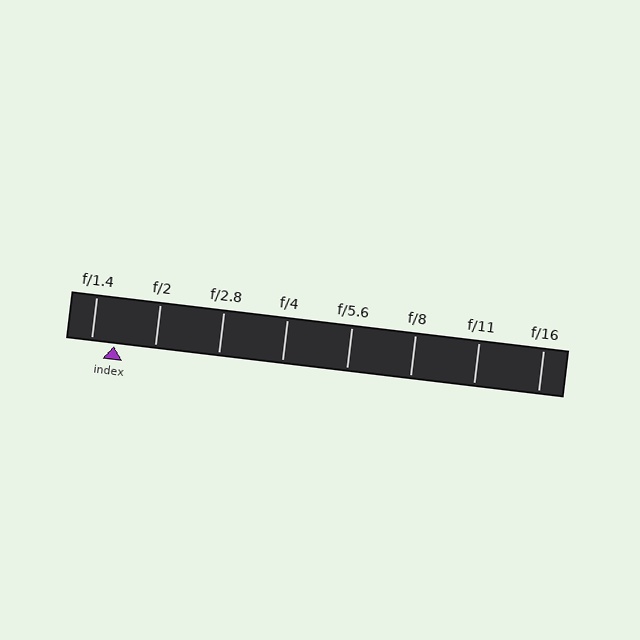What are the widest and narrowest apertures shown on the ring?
The widest aperture shown is f/1.4 and the narrowest is f/16.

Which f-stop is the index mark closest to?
The index mark is closest to f/1.4.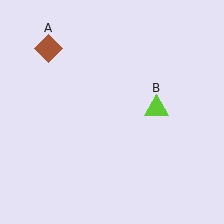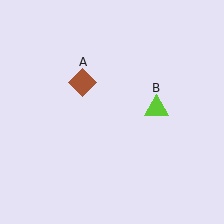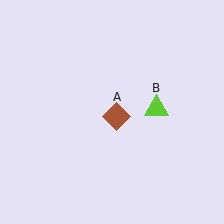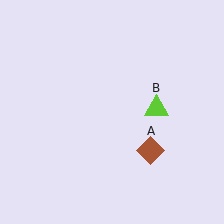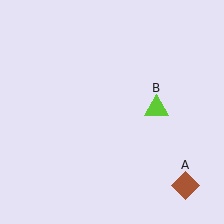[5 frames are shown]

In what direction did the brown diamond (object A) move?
The brown diamond (object A) moved down and to the right.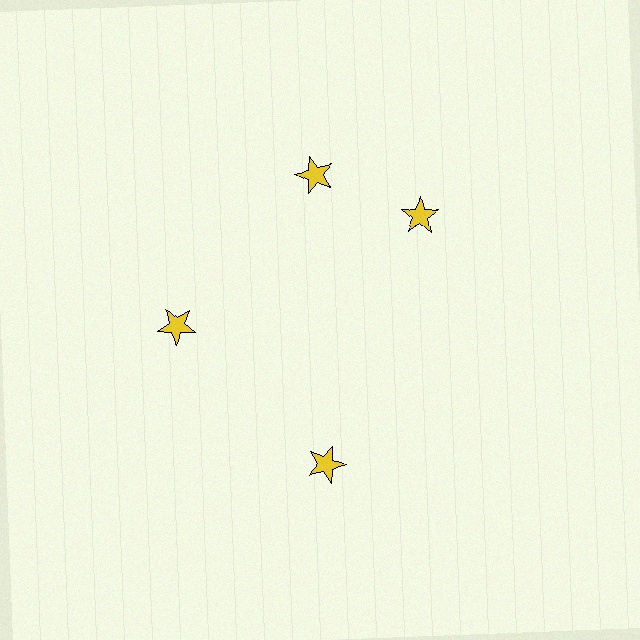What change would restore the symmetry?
The symmetry would be restored by rotating it back into even spacing with its neighbors so that all 4 stars sit at equal angles and equal distance from the center.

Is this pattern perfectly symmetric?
No. The 4 yellow stars are arranged in a ring, but one element near the 3 o'clock position is rotated out of alignment along the ring, breaking the 4-fold rotational symmetry.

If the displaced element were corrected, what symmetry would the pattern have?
It would have 4-fold rotational symmetry — the pattern would map onto itself every 90 degrees.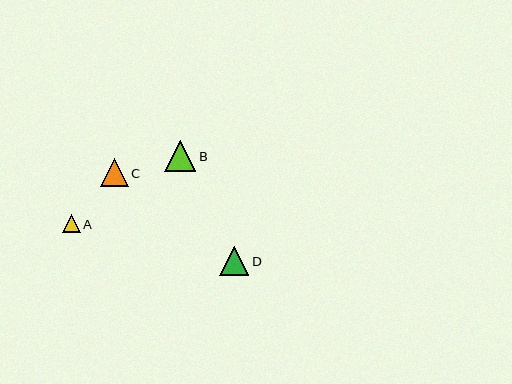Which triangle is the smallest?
Triangle A is the smallest with a size of approximately 18 pixels.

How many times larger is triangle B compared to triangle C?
Triangle B is approximately 1.1 times the size of triangle C.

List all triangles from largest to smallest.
From largest to smallest: B, D, C, A.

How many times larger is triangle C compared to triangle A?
Triangle C is approximately 1.6 times the size of triangle A.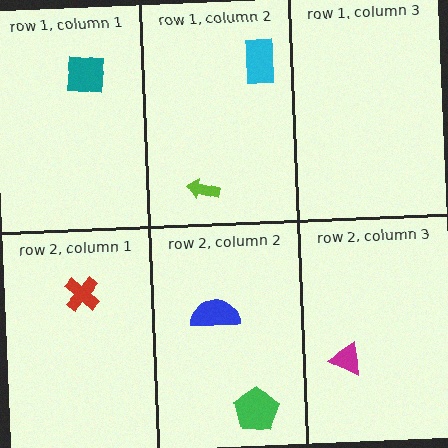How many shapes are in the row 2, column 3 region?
1.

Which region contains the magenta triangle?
The row 2, column 3 region.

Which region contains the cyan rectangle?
The row 1, column 2 region.